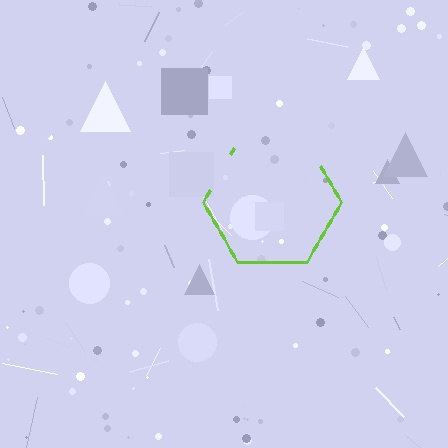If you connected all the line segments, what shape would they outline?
They would outline a hexagon.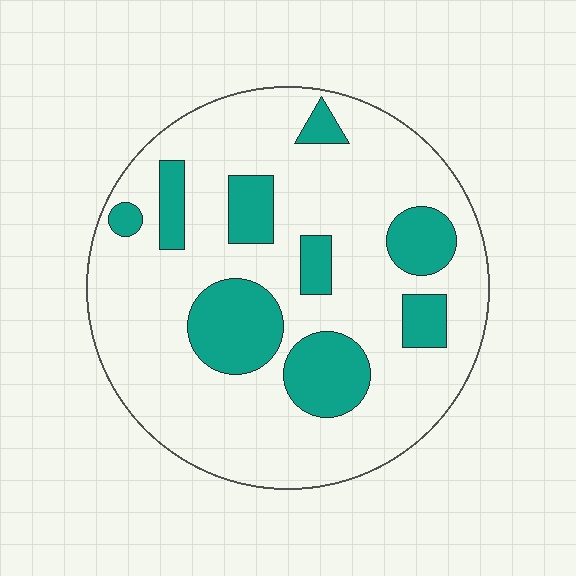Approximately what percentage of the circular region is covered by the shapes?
Approximately 25%.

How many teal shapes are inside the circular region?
9.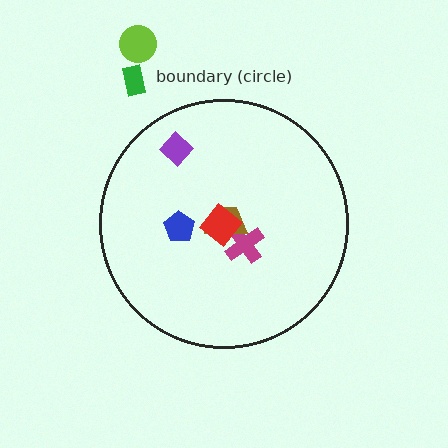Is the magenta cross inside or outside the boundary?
Inside.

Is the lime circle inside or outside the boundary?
Outside.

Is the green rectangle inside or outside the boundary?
Outside.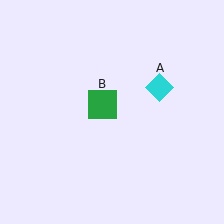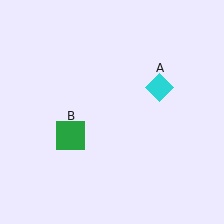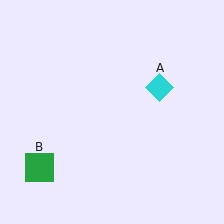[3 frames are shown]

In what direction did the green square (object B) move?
The green square (object B) moved down and to the left.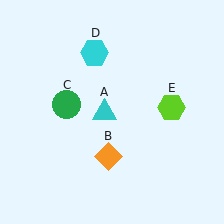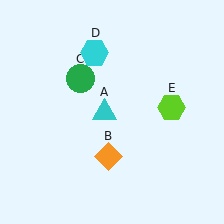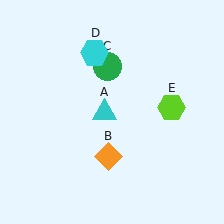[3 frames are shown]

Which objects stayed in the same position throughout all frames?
Cyan triangle (object A) and orange diamond (object B) and cyan hexagon (object D) and lime hexagon (object E) remained stationary.